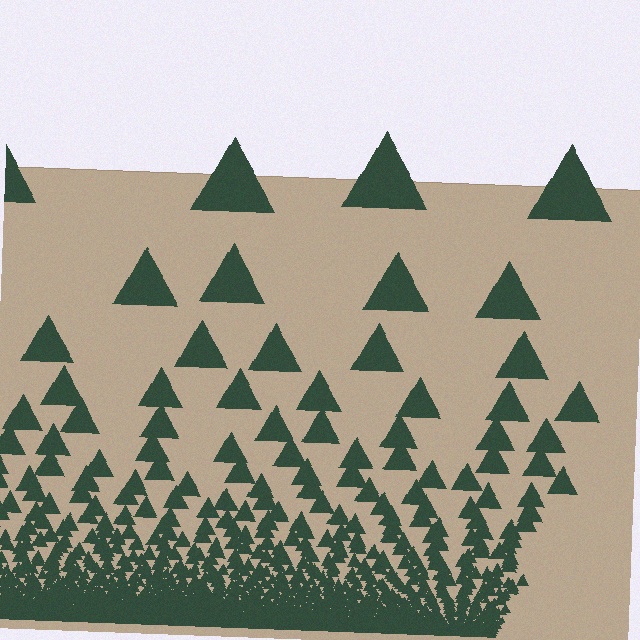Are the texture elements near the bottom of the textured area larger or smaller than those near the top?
Smaller. The gradient is inverted — elements near the bottom are smaller and denser.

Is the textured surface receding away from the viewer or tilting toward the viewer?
The surface appears to tilt toward the viewer. Texture elements get larger and sparser toward the top.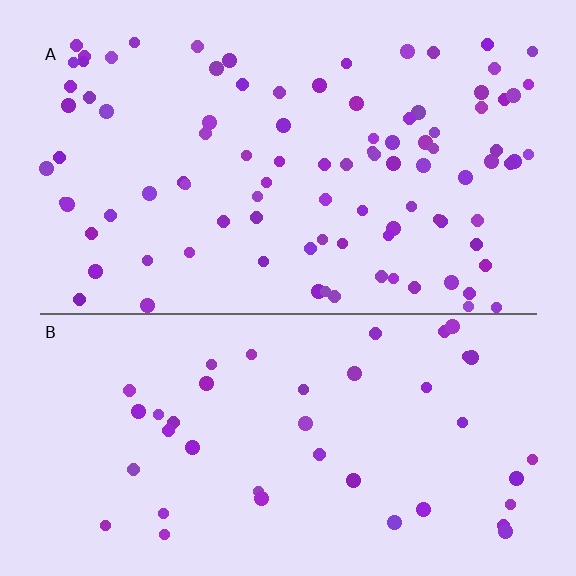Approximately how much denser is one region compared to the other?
Approximately 2.3× — region A over region B.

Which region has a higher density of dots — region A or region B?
A (the top).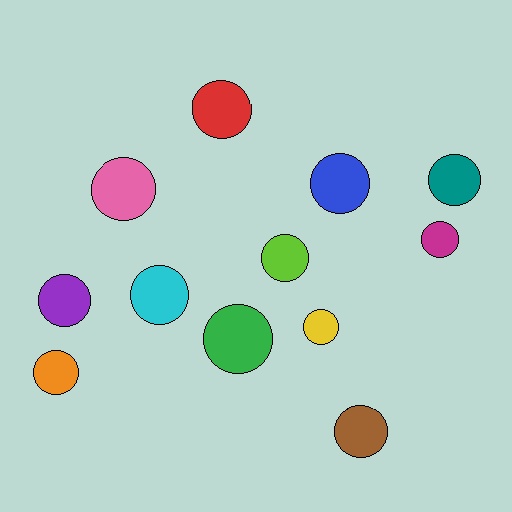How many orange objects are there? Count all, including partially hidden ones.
There is 1 orange object.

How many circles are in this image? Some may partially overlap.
There are 12 circles.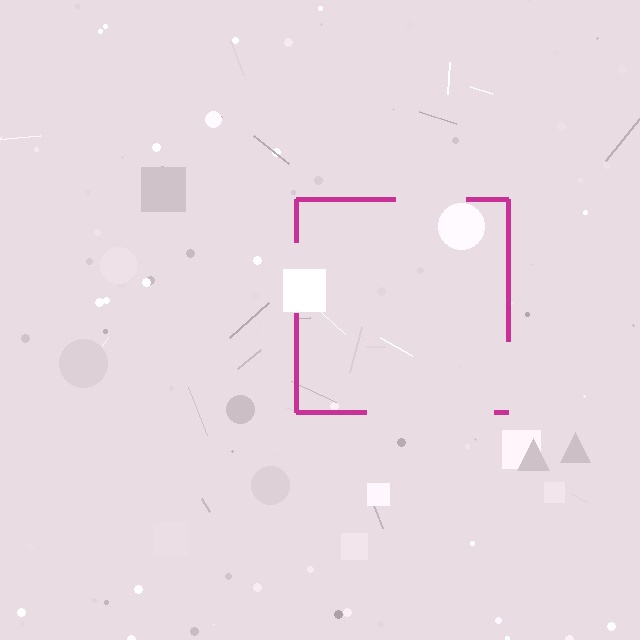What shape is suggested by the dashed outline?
The dashed outline suggests a square.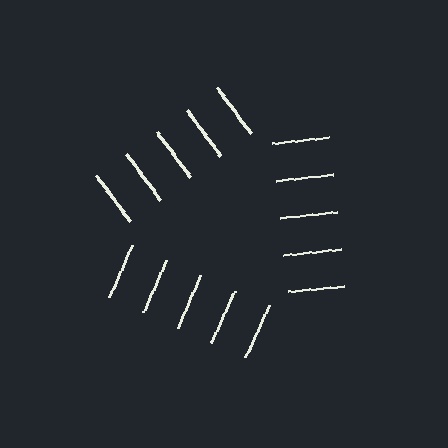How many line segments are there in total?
15 — 5 along each of the 3 edges.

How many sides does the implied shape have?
3 sides — the line-ends trace a triangle.